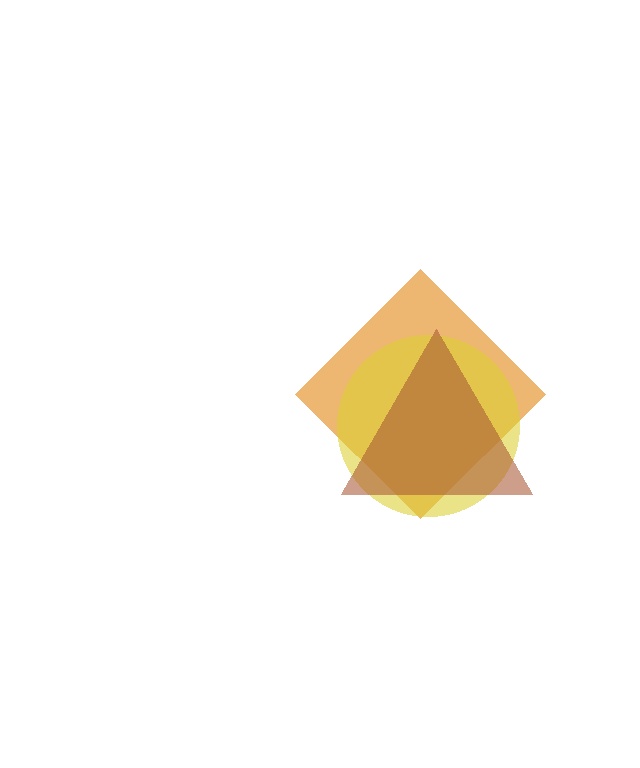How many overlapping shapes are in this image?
There are 3 overlapping shapes in the image.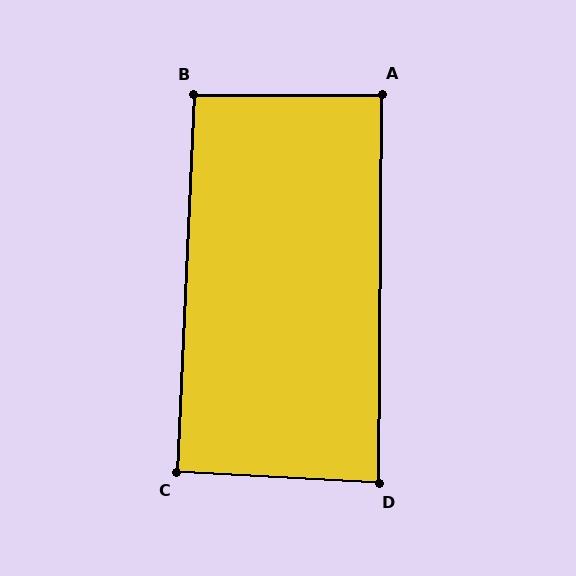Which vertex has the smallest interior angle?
D, at approximately 87 degrees.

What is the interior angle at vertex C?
Approximately 91 degrees (approximately right).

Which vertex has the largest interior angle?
B, at approximately 93 degrees.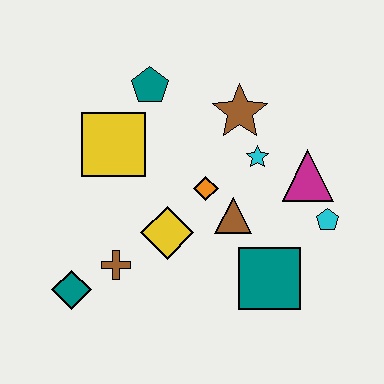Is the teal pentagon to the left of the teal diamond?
No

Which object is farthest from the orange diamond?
The teal diamond is farthest from the orange diamond.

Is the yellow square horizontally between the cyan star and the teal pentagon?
No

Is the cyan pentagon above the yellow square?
No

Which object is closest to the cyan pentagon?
The magenta triangle is closest to the cyan pentagon.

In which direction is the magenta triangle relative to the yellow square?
The magenta triangle is to the right of the yellow square.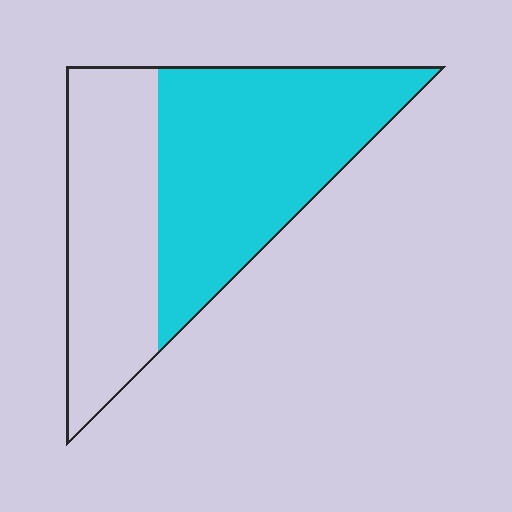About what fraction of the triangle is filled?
About three fifths (3/5).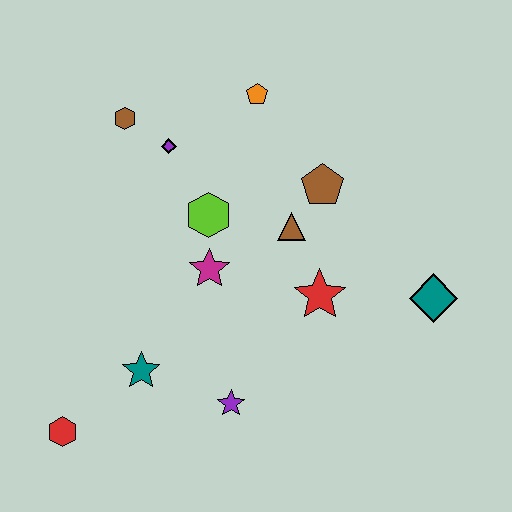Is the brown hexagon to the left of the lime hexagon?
Yes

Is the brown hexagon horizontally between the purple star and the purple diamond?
No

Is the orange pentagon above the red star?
Yes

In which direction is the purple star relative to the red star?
The purple star is below the red star.